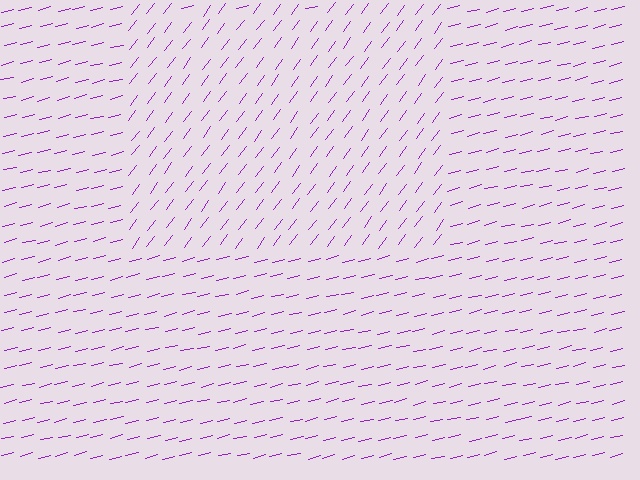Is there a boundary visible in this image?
Yes, there is a texture boundary formed by a change in line orientation.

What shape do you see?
I see a rectangle.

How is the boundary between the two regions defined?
The boundary is defined purely by a change in line orientation (approximately 39 degrees difference). All lines are the same color and thickness.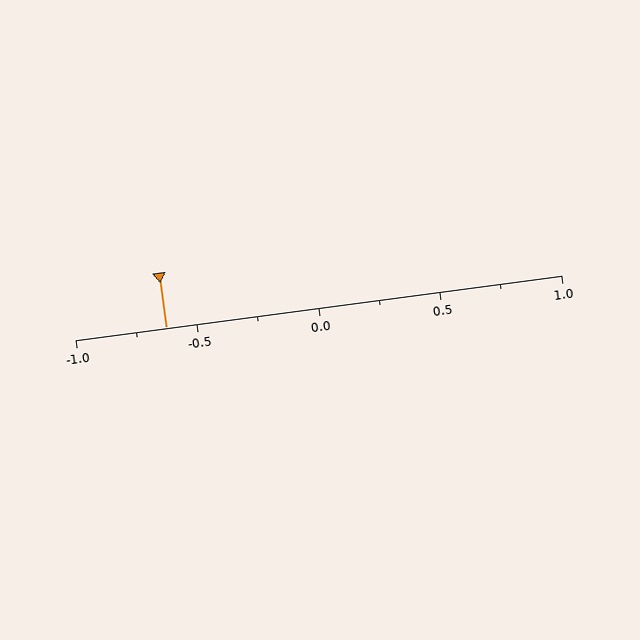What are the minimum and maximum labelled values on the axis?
The axis runs from -1.0 to 1.0.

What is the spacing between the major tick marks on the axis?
The major ticks are spaced 0.5 apart.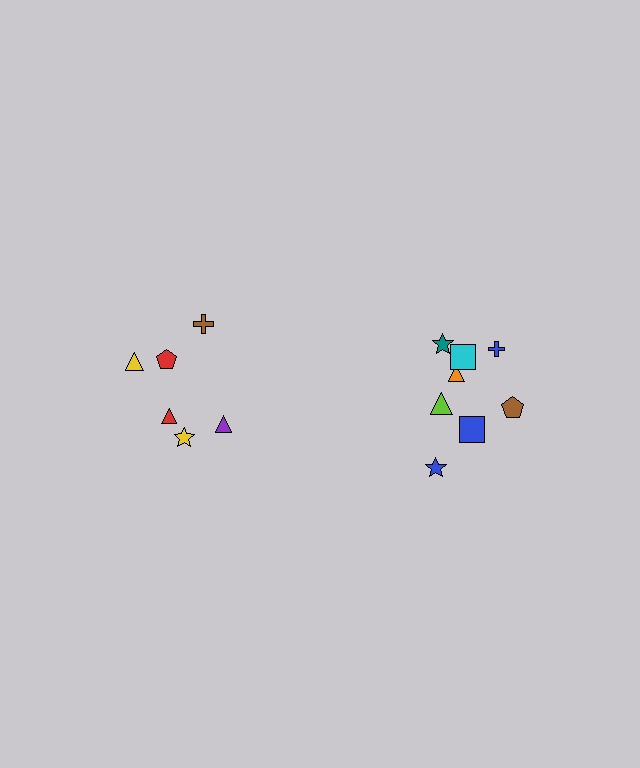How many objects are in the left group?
There are 6 objects.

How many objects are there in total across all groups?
There are 14 objects.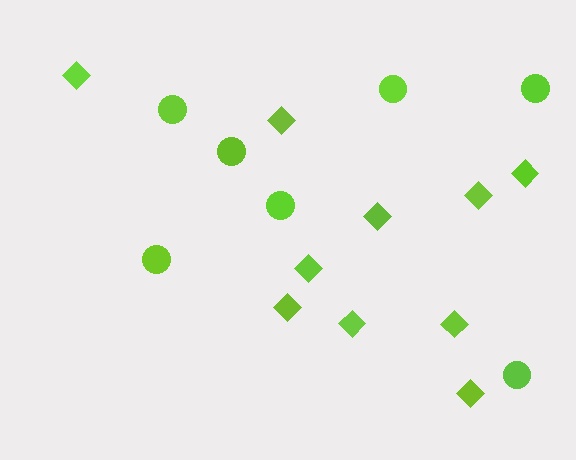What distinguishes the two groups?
There are 2 groups: one group of circles (7) and one group of diamonds (10).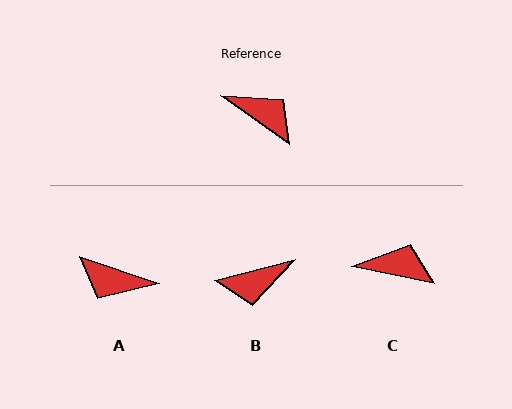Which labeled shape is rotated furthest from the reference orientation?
A, about 164 degrees away.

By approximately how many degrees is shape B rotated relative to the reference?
Approximately 130 degrees clockwise.